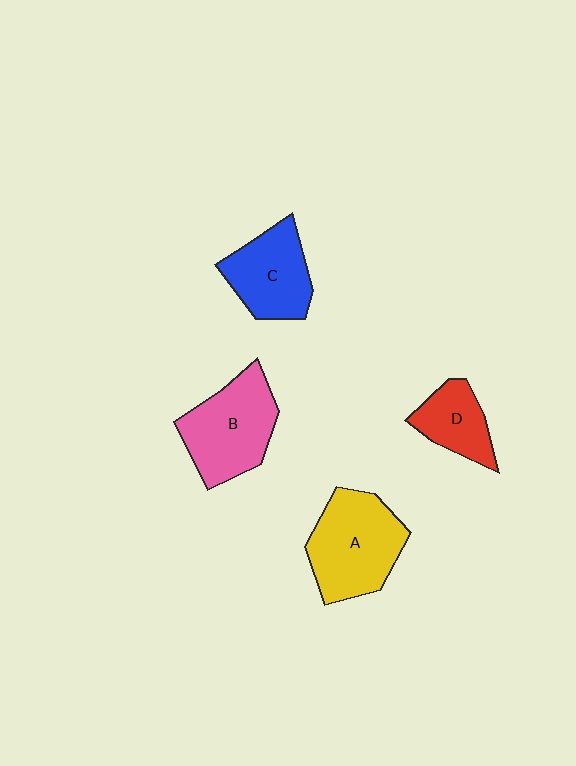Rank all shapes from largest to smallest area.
From largest to smallest: A (yellow), B (pink), C (blue), D (red).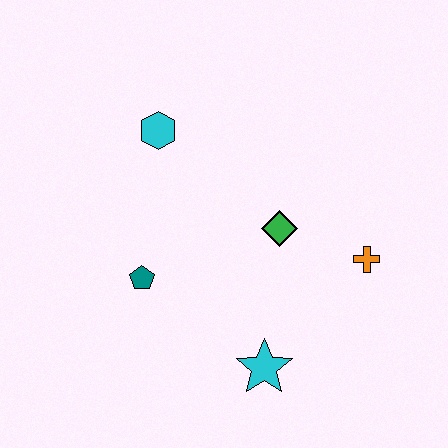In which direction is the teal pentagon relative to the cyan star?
The teal pentagon is to the left of the cyan star.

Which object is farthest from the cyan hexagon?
The cyan star is farthest from the cyan hexagon.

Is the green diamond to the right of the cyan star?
Yes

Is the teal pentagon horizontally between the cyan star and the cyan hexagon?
No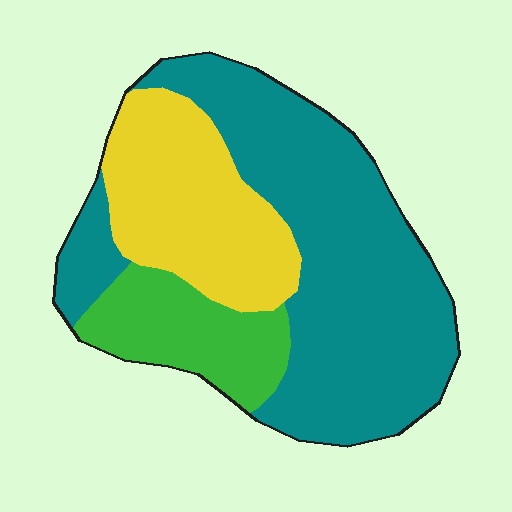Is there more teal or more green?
Teal.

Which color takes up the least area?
Green, at roughly 15%.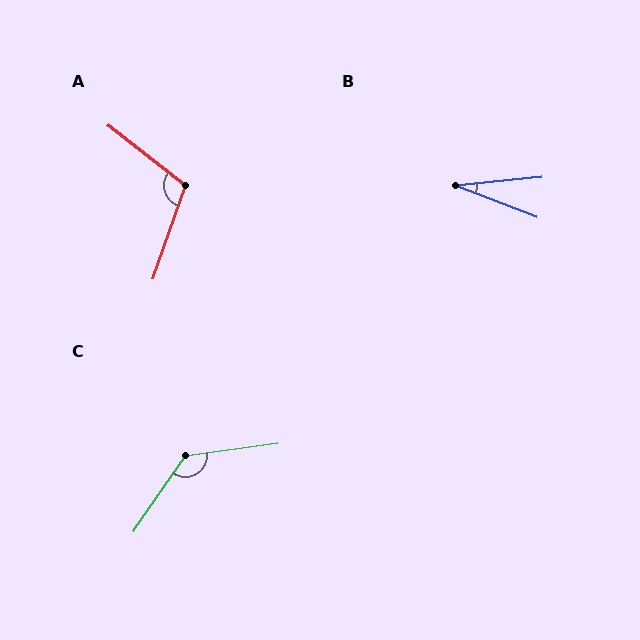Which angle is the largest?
C, at approximately 132 degrees.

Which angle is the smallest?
B, at approximately 27 degrees.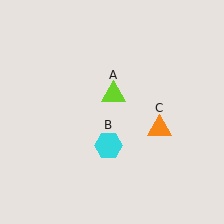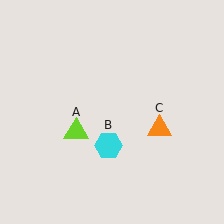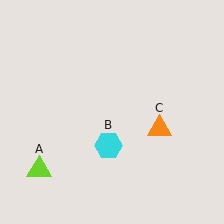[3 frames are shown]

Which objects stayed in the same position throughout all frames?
Cyan hexagon (object B) and orange triangle (object C) remained stationary.